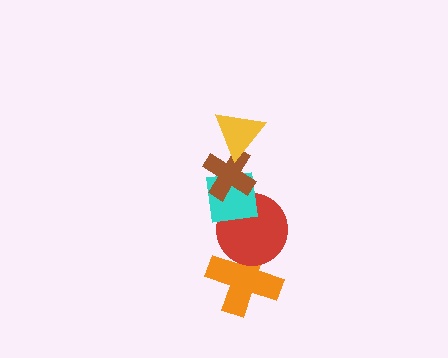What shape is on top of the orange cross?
The red circle is on top of the orange cross.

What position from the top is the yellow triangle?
The yellow triangle is 1st from the top.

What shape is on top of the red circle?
The cyan square is on top of the red circle.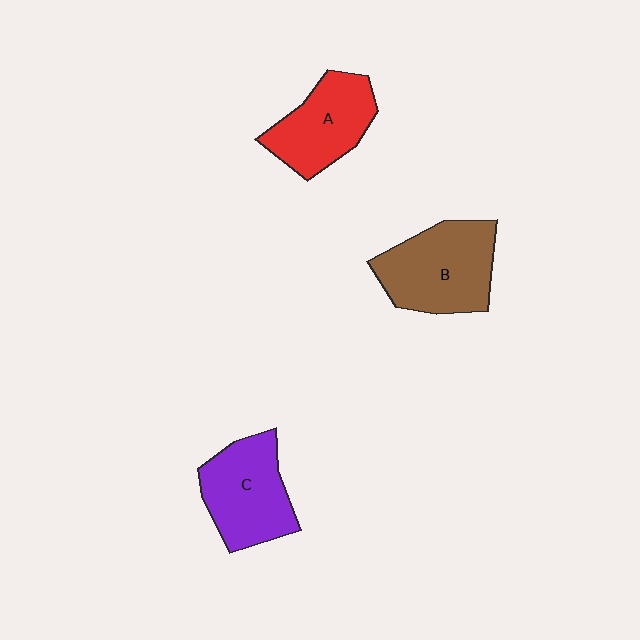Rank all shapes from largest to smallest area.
From largest to smallest: B (brown), C (purple), A (red).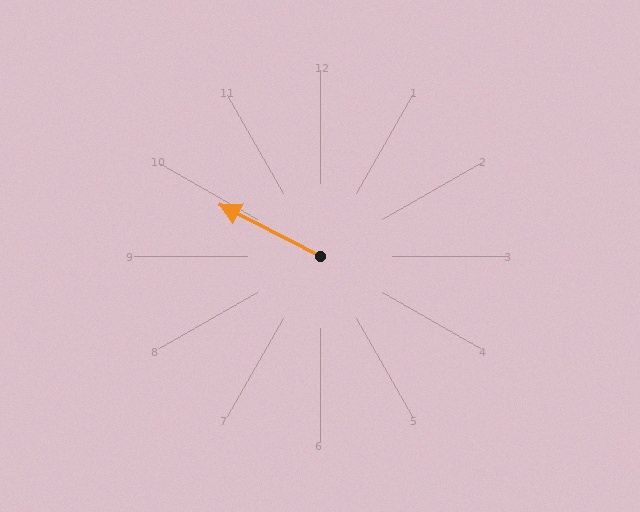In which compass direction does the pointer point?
Northwest.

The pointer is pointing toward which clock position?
Roughly 10 o'clock.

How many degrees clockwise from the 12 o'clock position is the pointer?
Approximately 297 degrees.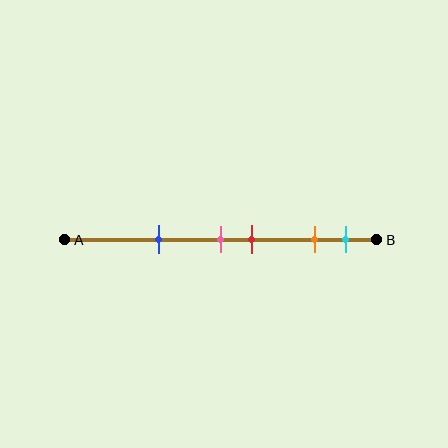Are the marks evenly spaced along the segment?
No, the marks are not evenly spaced.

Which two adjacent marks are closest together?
The pink and red marks are the closest adjacent pair.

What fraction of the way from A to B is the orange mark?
The orange mark is approximately 80% (0.8) of the way from A to B.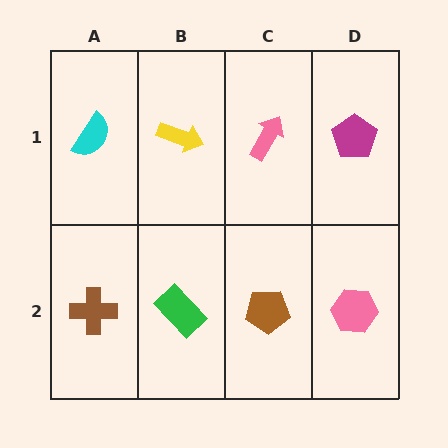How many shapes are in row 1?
4 shapes.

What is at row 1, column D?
A magenta pentagon.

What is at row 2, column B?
A green rectangle.